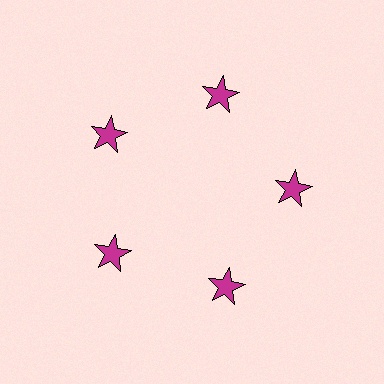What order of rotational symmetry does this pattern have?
This pattern has 5-fold rotational symmetry.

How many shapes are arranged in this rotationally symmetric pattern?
There are 5 shapes, arranged in 5 groups of 1.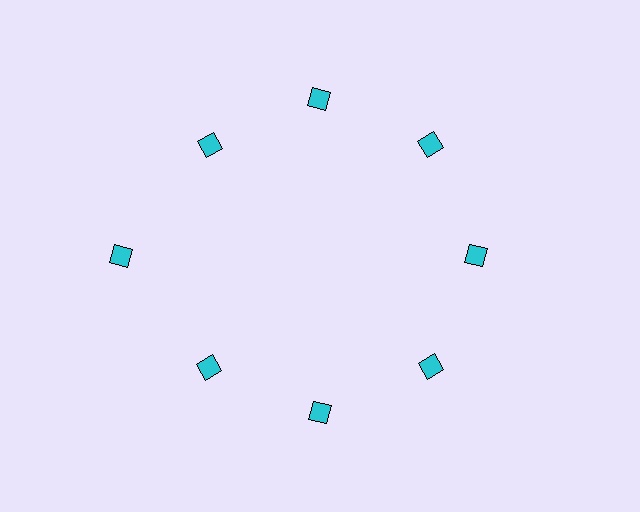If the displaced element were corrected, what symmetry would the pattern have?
It would have 8-fold rotational symmetry — the pattern would map onto itself every 45 degrees.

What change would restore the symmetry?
The symmetry would be restored by moving it inward, back onto the ring so that all 8 diamonds sit at equal angles and equal distance from the center.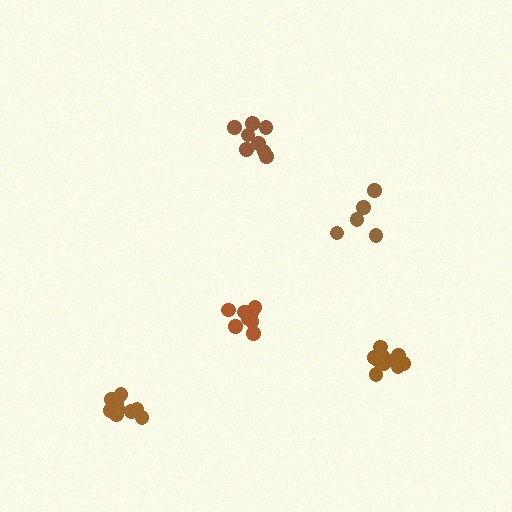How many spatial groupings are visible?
There are 5 spatial groupings.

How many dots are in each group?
Group 1: 9 dots, Group 2: 5 dots, Group 3: 11 dots, Group 4: 10 dots, Group 5: 8 dots (43 total).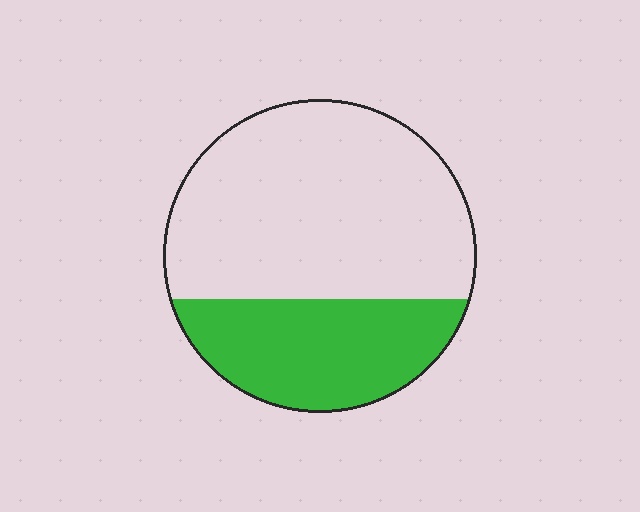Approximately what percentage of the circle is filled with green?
Approximately 35%.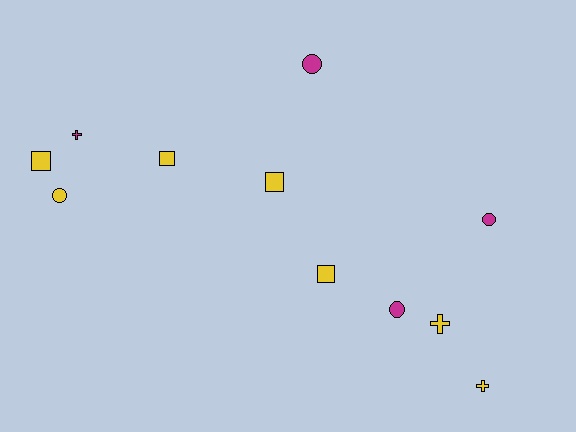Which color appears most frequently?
Yellow, with 7 objects.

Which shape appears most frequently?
Circle, with 4 objects.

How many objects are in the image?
There are 11 objects.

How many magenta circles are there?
There are 3 magenta circles.